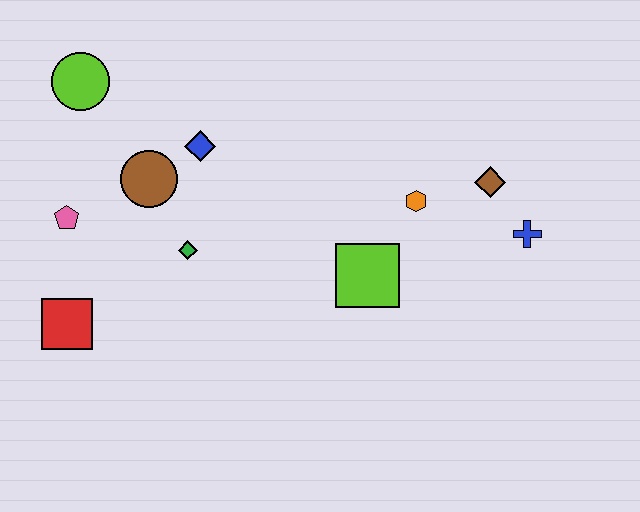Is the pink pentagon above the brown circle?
No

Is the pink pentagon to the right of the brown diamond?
No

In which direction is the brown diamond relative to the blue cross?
The brown diamond is above the blue cross.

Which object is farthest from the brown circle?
The blue cross is farthest from the brown circle.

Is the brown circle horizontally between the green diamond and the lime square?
No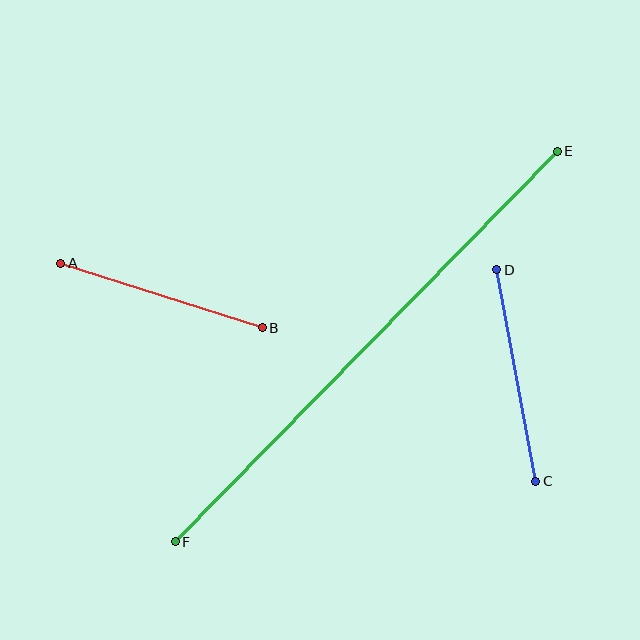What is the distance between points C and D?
The distance is approximately 215 pixels.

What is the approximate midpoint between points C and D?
The midpoint is at approximately (516, 375) pixels.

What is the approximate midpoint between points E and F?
The midpoint is at approximately (366, 347) pixels.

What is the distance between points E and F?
The distance is approximately 546 pixels.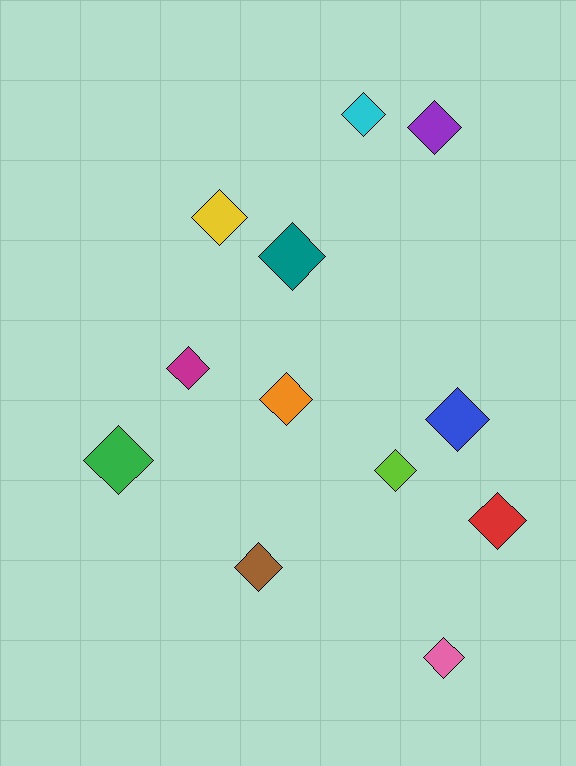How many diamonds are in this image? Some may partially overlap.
There are 12 diamonds.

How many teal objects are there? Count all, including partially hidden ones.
There is 1 teal object.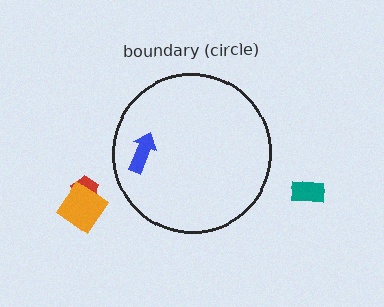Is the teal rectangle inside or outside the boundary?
Outside.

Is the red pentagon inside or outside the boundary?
Outside.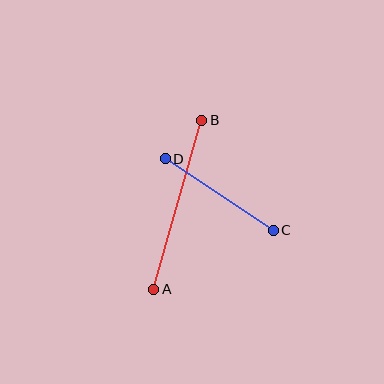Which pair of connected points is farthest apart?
Points A and B are farthest apart.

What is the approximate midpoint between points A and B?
The midpoint is at approximately (178, 205) pixels.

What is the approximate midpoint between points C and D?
The midpoint is at approximately (219, 194) pixels.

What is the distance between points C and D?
The distance is approximately 130 pixels.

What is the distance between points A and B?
The distance is approximately 175 pixels.